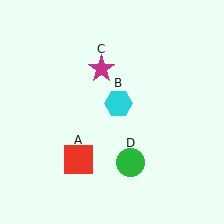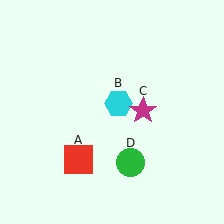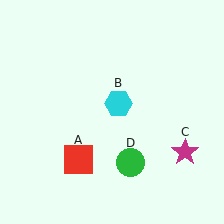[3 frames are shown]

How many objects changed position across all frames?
1 object changed position: magenta star (object C).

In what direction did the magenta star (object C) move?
The magenta star (object C) moved down and to the right.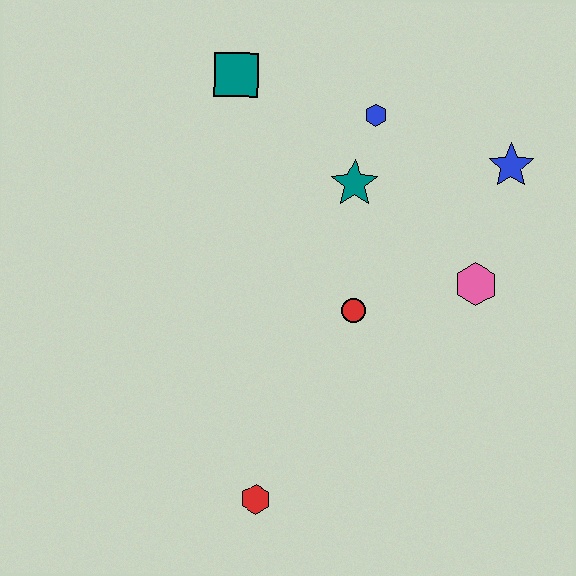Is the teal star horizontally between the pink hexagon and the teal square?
Yes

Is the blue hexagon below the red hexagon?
No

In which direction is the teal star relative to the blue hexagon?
The teal star is below the blue hexagon.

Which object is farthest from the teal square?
The red hexagon is farthest from the teal square.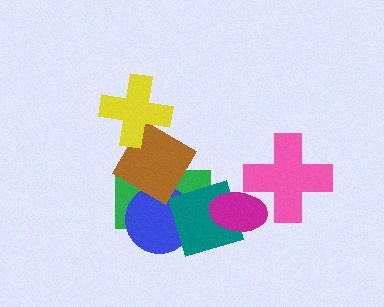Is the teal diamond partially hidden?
Yes, it is partially covered by another shape.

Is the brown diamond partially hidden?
Yes, it is partially covered by another shape.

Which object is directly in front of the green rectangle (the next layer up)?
The blue circle is directly in front of the green rectangle.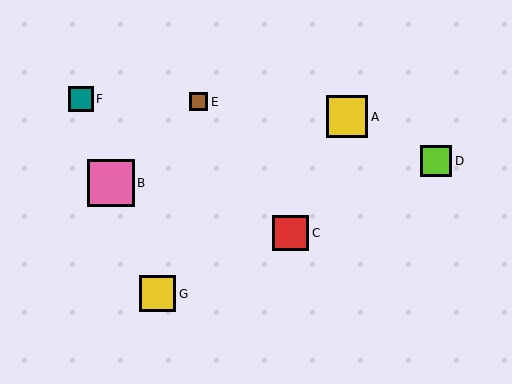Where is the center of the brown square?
The center of the brown square is at (199, 102).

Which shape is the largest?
The pink square (labeled B) is the largest.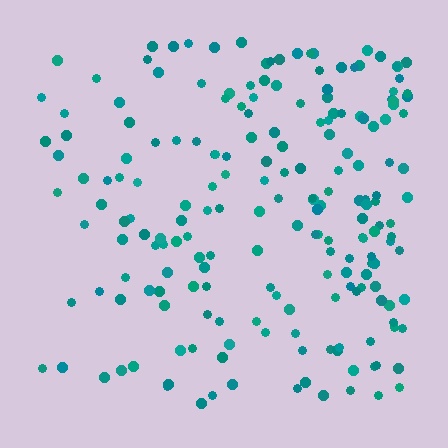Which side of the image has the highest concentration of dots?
The right.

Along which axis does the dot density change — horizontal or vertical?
Horizontal.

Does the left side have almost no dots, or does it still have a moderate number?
Still a moderate number, just noticeably fewer than the right.